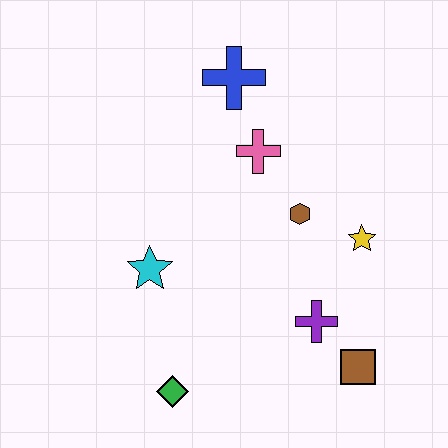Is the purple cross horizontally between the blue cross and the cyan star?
No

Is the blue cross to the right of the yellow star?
No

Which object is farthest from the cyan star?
The brown square is farthest from the cyan star.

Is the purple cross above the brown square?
Yes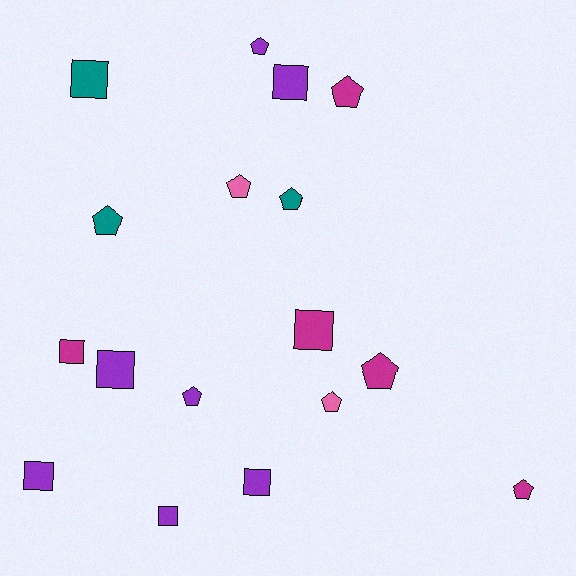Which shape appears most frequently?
Pentagon, with 9 objects.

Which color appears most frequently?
Purple, with 7 objects.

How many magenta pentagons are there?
There are 3 magenta pentagons.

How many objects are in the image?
There are 17 objects.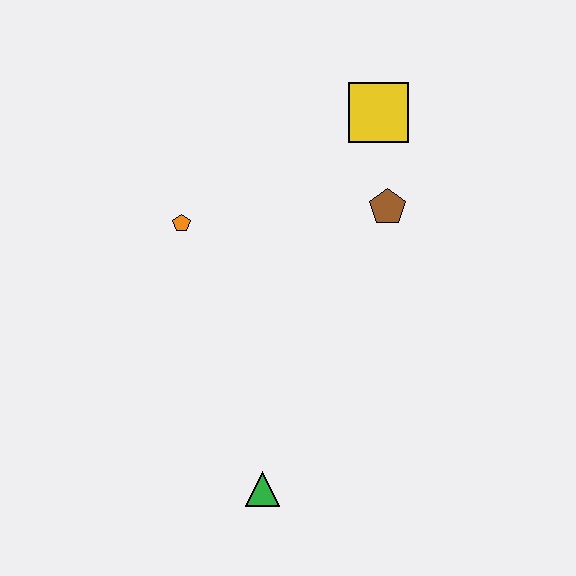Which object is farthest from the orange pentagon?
The green triangle is farthest from the orange pentagon.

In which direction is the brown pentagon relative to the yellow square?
The brown pentagon is below the yellow square.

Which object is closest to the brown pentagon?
The yellow square is closest to the brown pentagon.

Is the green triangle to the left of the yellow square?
Yes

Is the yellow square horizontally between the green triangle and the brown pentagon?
Yes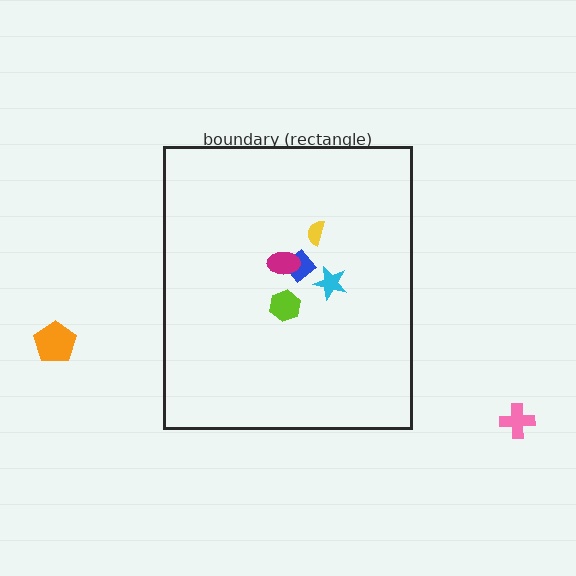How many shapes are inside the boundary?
5 inside, 2 outside.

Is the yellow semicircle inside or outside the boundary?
Inside.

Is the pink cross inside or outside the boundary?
Outside.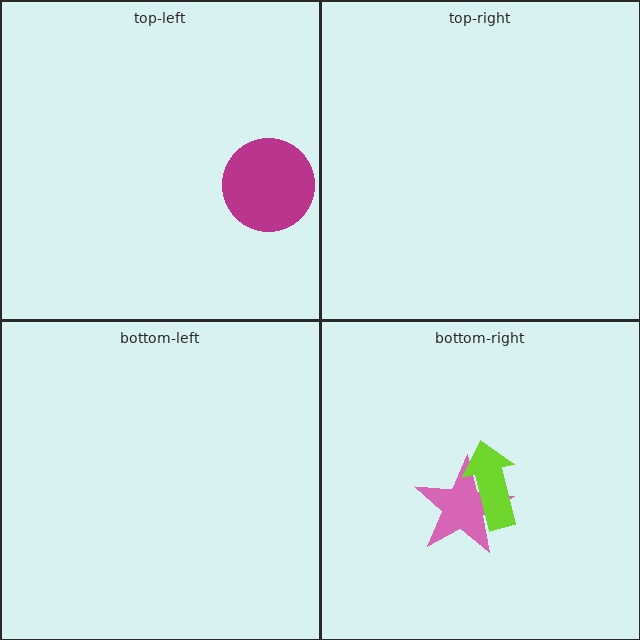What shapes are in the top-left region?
The magenta circle.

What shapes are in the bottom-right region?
The pink star, the lime arrow.